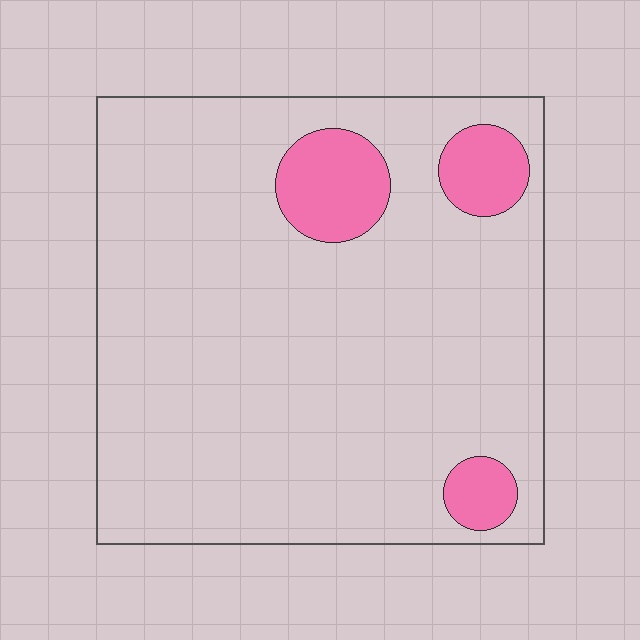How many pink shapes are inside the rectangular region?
3.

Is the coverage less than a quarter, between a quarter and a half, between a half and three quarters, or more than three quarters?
Less than a quarter.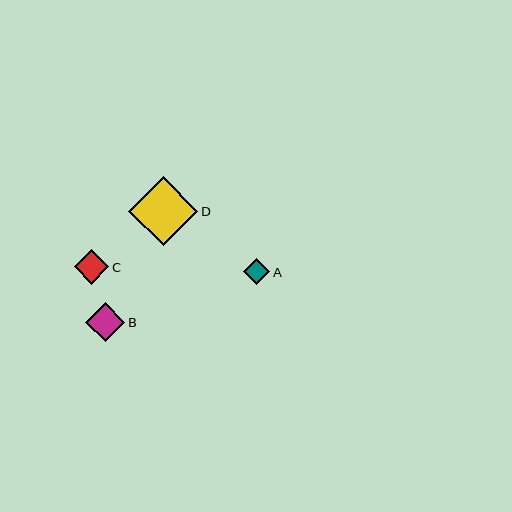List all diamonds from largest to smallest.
From largest to smallest: D, B, C, A.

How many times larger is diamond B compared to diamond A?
Diamond B is approximately 1.5 times the size of diamond A.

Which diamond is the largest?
Diamond D is the largest with a size of approximately 69 pixels.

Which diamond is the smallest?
Diamond A is the smallest with a size of approximately 26 pixels.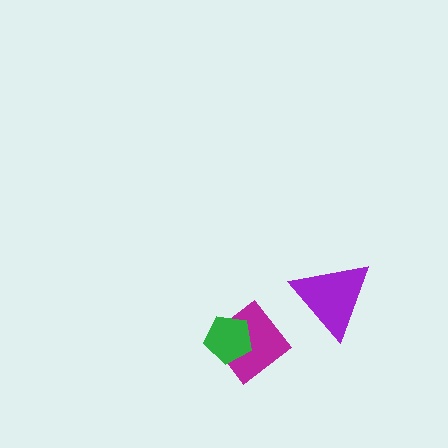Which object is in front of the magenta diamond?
The green pentagon is in front of the magenta diamond.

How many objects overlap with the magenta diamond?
1 object overlaps with the magenta diamond.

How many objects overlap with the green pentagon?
1 object overlaps with the green pentagon.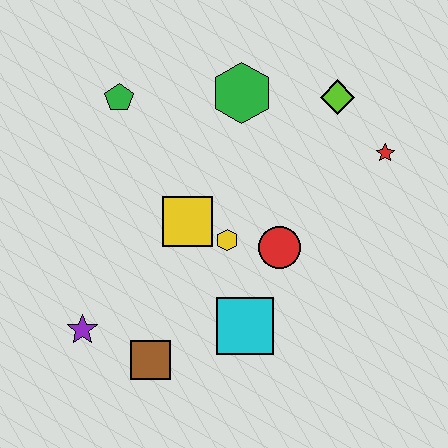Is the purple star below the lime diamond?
Yes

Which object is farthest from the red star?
The purple star is farthest from the red star.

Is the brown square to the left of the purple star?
No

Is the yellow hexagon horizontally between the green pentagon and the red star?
Yes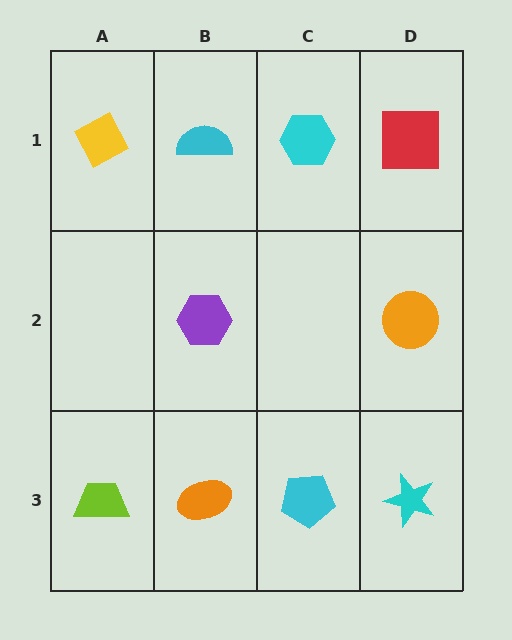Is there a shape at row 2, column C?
No, that cell is empty.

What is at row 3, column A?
A lime trapezoid.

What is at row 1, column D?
A red square.